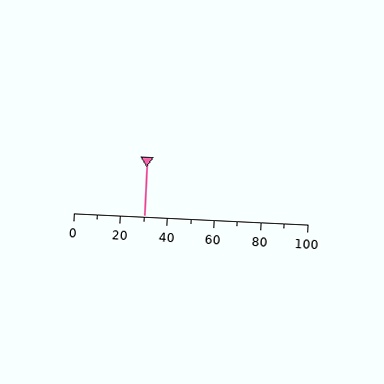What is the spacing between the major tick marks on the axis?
The major ticks are spaced 20 apart.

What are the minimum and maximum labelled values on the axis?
The axis runs from 0 to 100.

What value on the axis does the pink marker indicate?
The marker indicates approximately 30.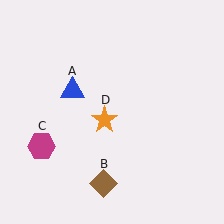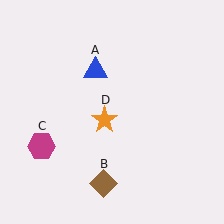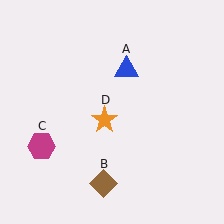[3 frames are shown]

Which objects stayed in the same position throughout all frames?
Brown diamond (object B) and magenta hexagon (object C) and orange star (object D) remained stationary.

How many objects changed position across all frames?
1 object changed position: blue triangle (object A).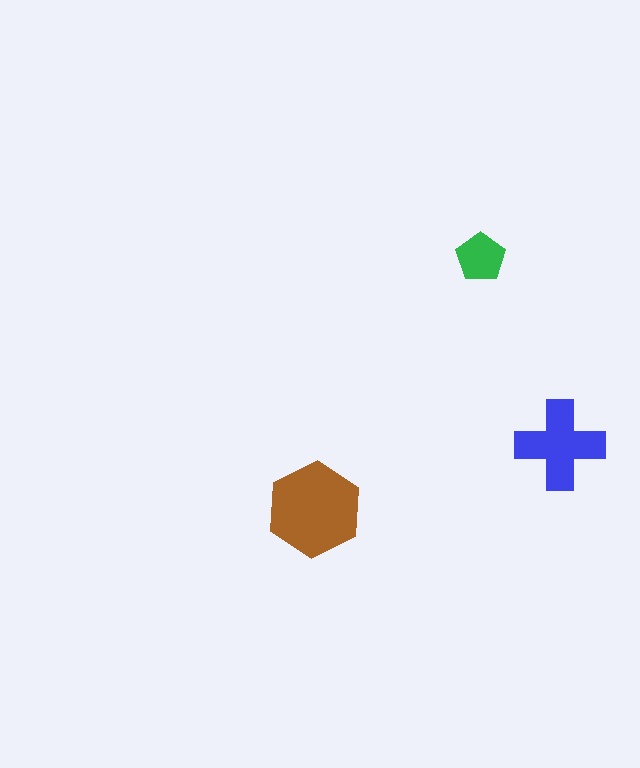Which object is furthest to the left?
The brown hexagon is leftmost.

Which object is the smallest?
The green pentagon.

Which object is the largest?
The brown hexagon.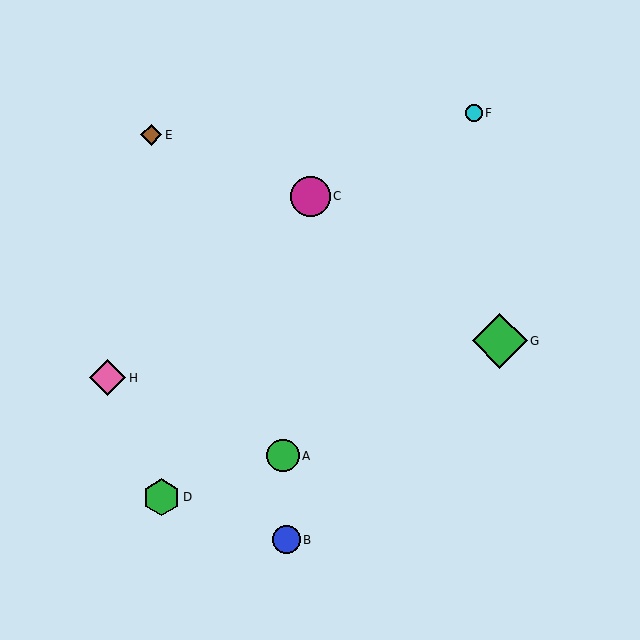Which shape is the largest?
The green diamond (labeled G) is the largest.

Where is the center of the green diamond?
The center of the green diamond is at (500, 341).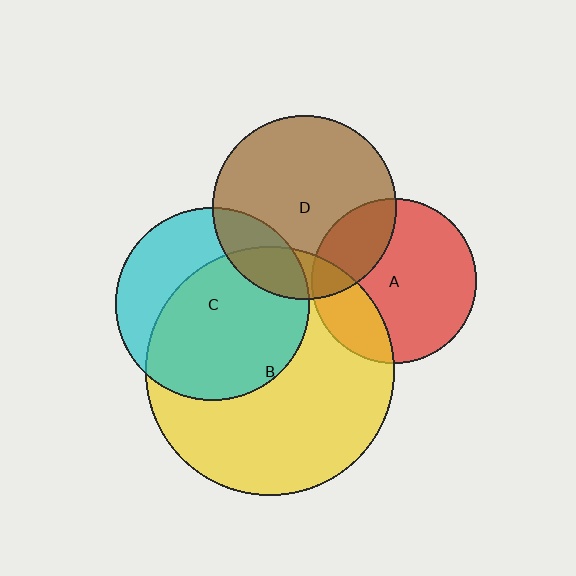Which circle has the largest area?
Circle B (yellow).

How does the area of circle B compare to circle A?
Approximately 2.3 times.